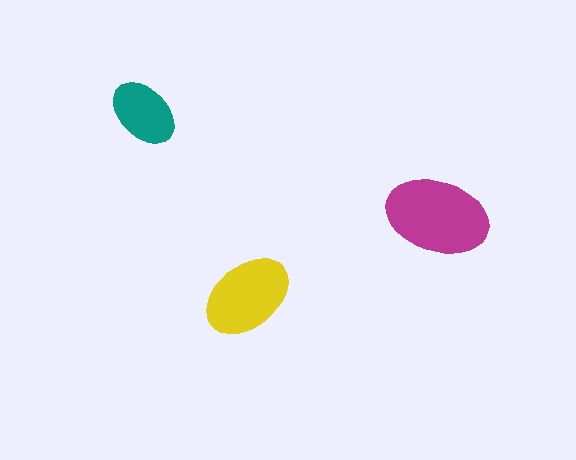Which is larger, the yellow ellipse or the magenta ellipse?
The magenta one.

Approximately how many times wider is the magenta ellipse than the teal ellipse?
About 1.5 times wider.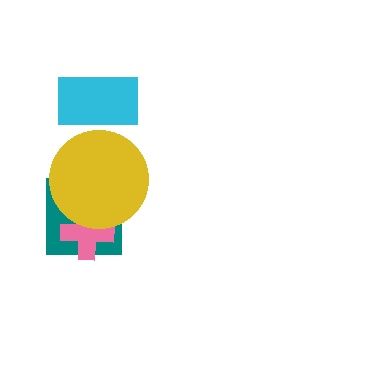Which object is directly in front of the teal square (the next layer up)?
The pink cross is directly in front of the teal square.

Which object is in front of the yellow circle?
The cyan rectangle is in front of the yellow circle.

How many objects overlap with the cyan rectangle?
1 object overlaps with the cyan rectangle.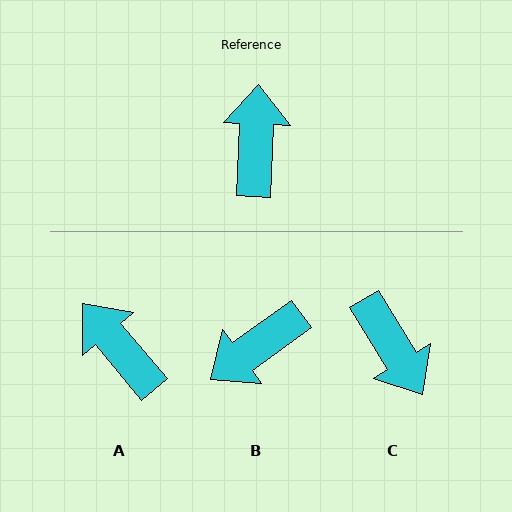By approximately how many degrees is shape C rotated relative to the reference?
Approximately 146 degrees clockwise.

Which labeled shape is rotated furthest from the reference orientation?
C, about 146 degrees away.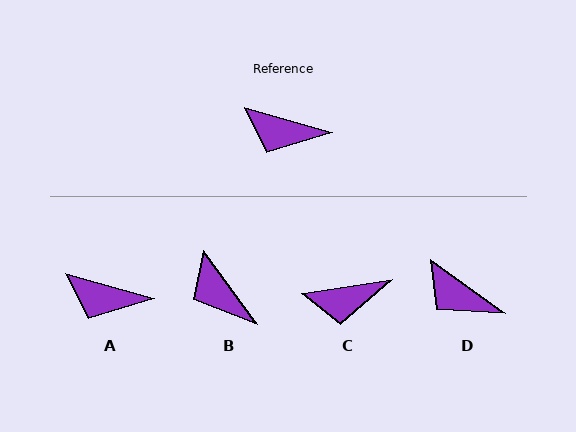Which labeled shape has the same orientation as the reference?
A.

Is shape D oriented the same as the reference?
No, it is off by about 20 degrees.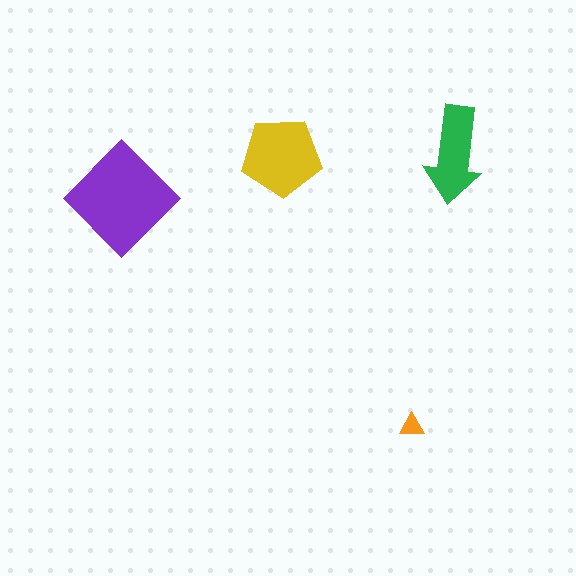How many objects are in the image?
There are 4 objects in the image.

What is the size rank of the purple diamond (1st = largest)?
1st.